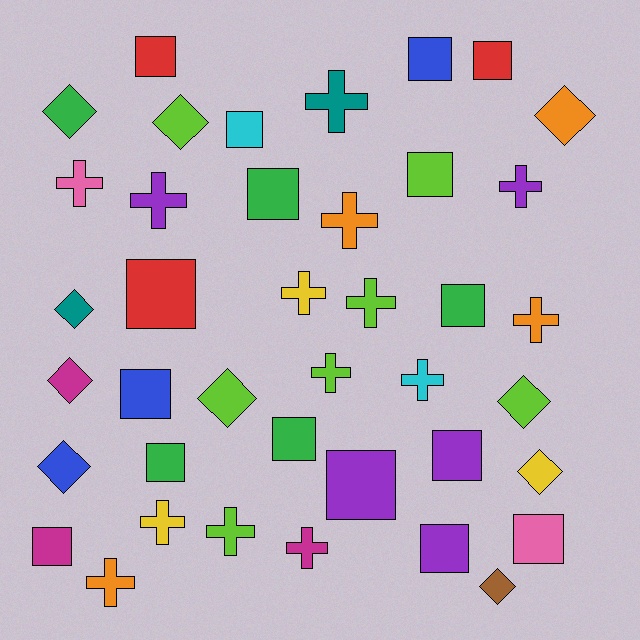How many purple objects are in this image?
There are 5 purple objects.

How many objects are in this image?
There are 40 objects.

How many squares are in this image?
There are 16 squares.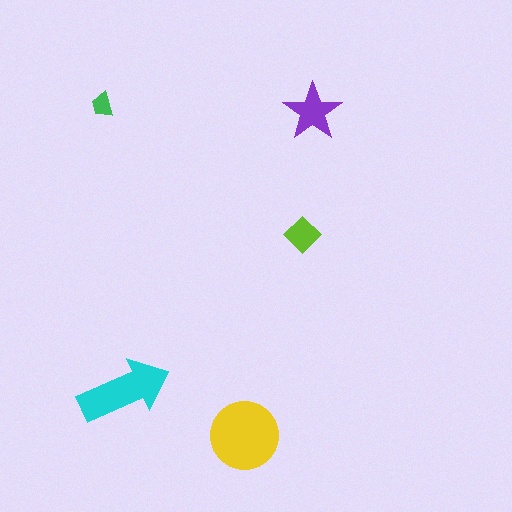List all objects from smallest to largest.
The green trapezoid, the lime diamond, the purple star, the cyan arrow, the yellow circle.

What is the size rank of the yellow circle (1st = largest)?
1st.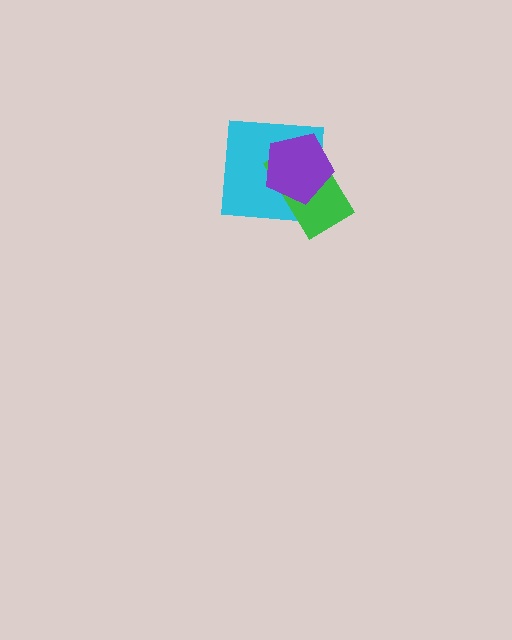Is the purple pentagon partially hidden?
No, no other shape covers it.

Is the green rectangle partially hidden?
Yes, it is partially covered by another shape.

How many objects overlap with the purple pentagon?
2 objects overlap with the purple pentagon.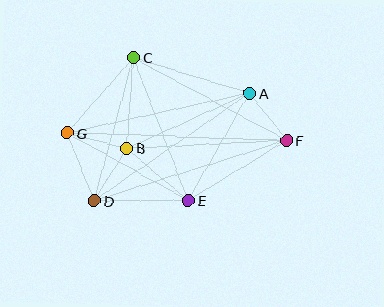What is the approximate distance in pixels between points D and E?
The distance between D and E is approximately 94 pixels.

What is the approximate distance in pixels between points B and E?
The distance between B and E is approximately 81 pixels.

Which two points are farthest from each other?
Points F and G are farthest from each other.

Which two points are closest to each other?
Points A and F are closest to each other.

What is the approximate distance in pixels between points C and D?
The distance between C and D is approximately 149 pixels.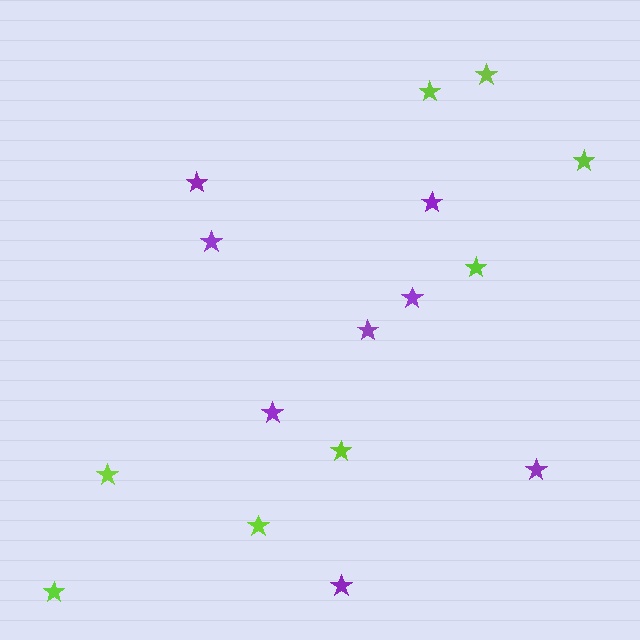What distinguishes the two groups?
There are 2 groups: one group of purple stars (8) and one group of lime stars (8).